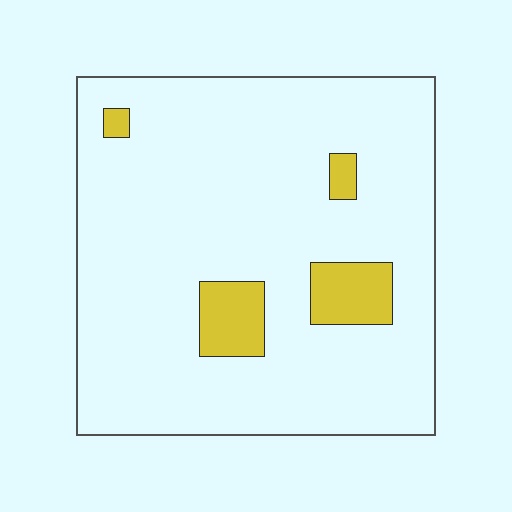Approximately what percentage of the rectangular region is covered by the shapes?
Approximately 10%.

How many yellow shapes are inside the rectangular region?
4.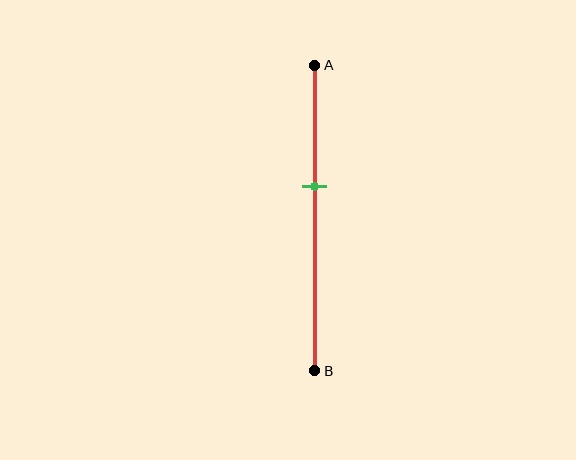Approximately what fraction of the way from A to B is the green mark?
The green mark is approximately 40% of the way from A to B.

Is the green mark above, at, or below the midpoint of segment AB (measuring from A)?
The green mark is above the midpoint of segment AB.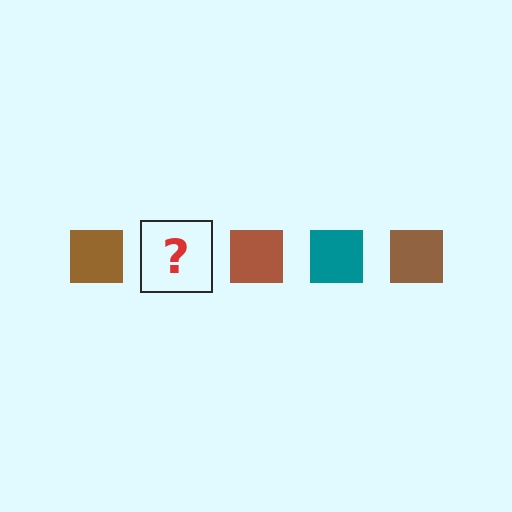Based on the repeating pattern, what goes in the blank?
The blank should be a teal square.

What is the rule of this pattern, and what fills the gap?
The rule is that the pattern cycles through brown, teal squares. The gap should be filled with a teal square.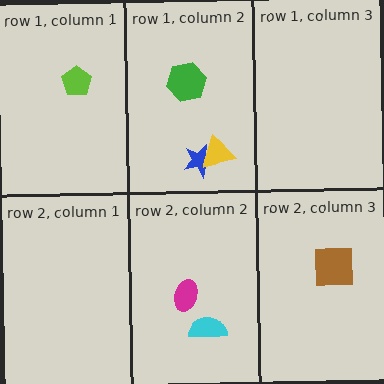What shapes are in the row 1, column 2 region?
The blue star, the yellow triangle, the green hexagon.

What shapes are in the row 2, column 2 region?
The cyan semicircle, the magenta ellipse.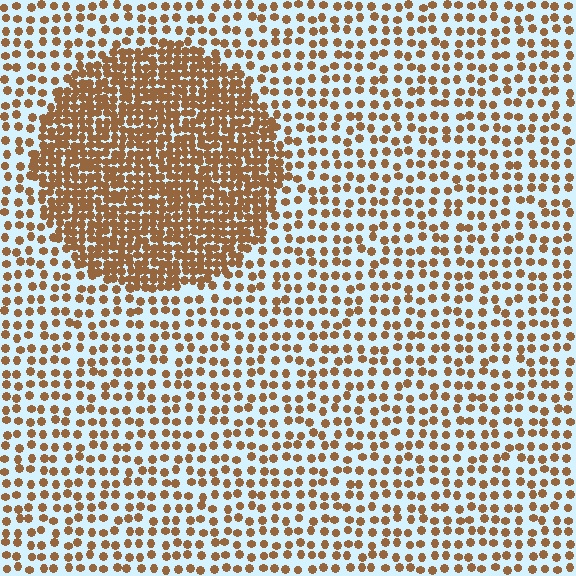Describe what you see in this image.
The image contains small brown elements arranged at two different densities. A circle-shaped region is visible where the elements are more densely packed than the surrounding area.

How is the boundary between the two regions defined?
The boundary is defined by a change in element density (approximately 2.4x ratio). All elements are the same color, size, and shape.